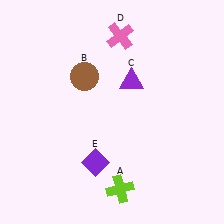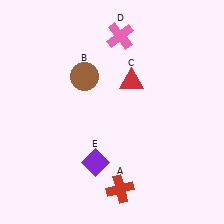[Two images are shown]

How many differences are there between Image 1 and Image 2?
There are 2 differences between the two images.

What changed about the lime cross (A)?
In Image 1, A is lime. In Image 2, it changed to red.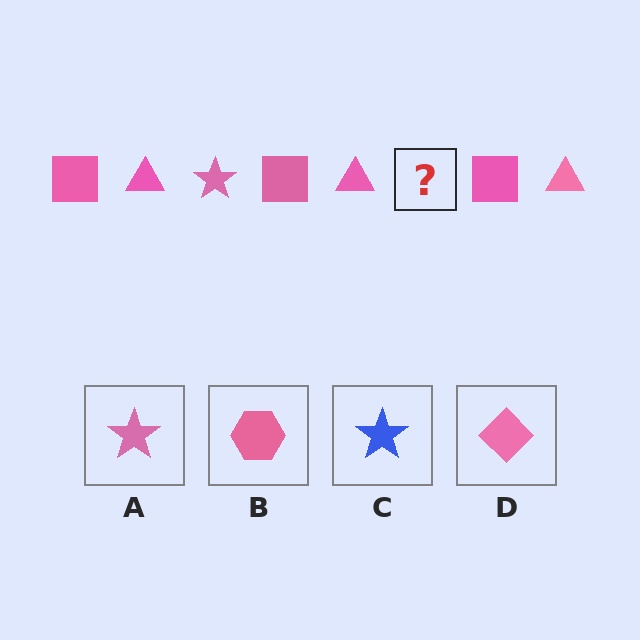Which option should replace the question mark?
Option A.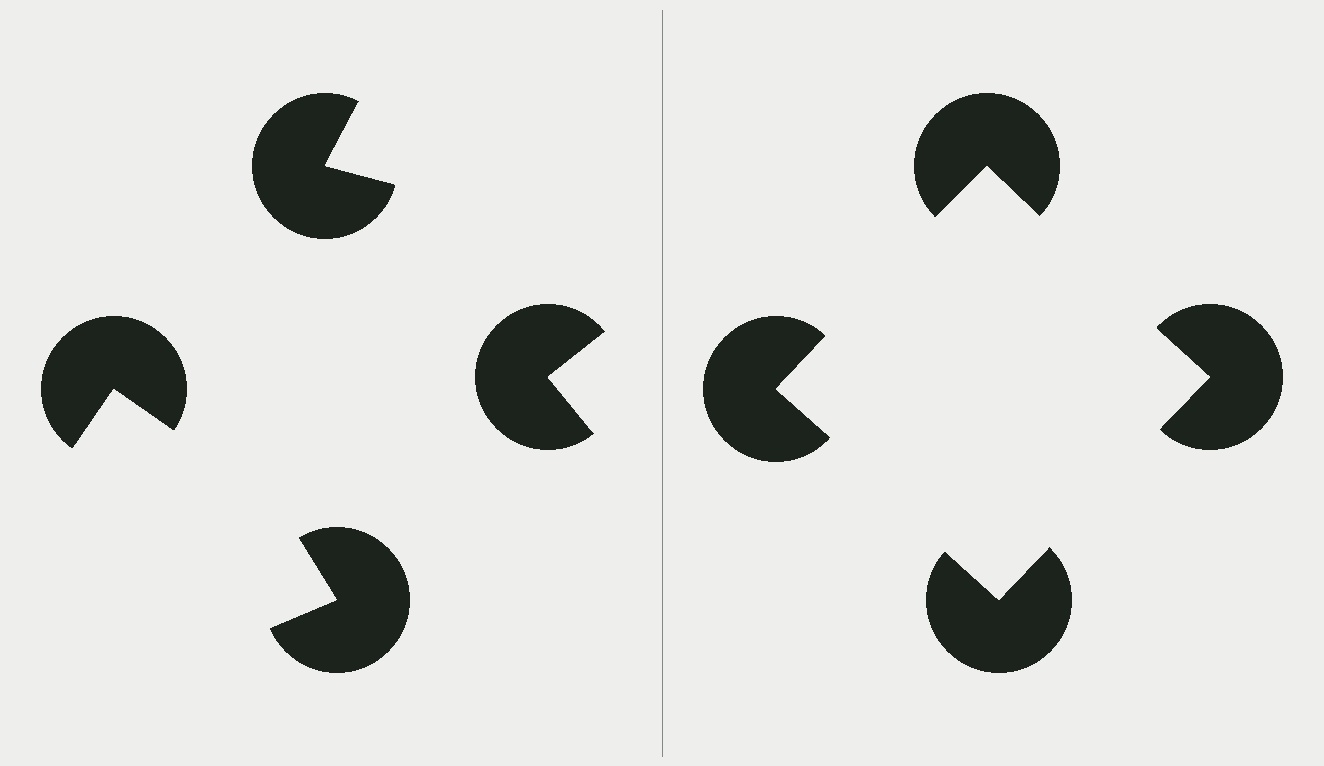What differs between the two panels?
The pac-man discs are positioned identically on both sides; only the wedge orientations differ. On the right they align to a square; on the left they are misaligned.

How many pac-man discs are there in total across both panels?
8 — 4 on each side.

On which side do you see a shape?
An illusory square appears on the right side. On the left side the wedge cuts are rotated, so no coherent shape forms.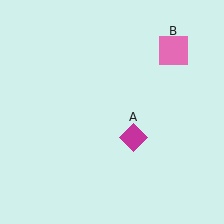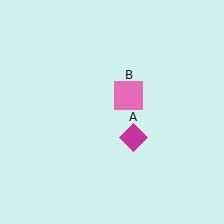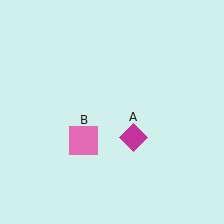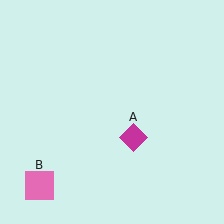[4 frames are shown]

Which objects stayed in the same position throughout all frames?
Magenta diamond (object A) remained stationary.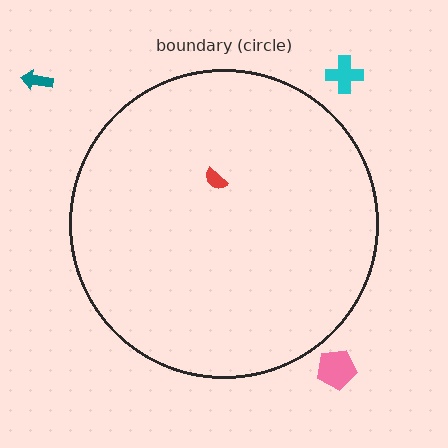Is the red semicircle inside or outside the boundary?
Inside.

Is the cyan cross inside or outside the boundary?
Outside.